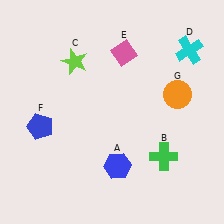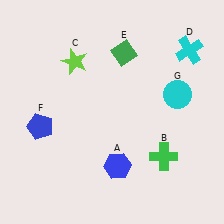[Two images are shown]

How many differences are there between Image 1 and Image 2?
There are 2 differences between the two images.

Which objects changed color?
E changed from pink to green. G changed from orange to cyan.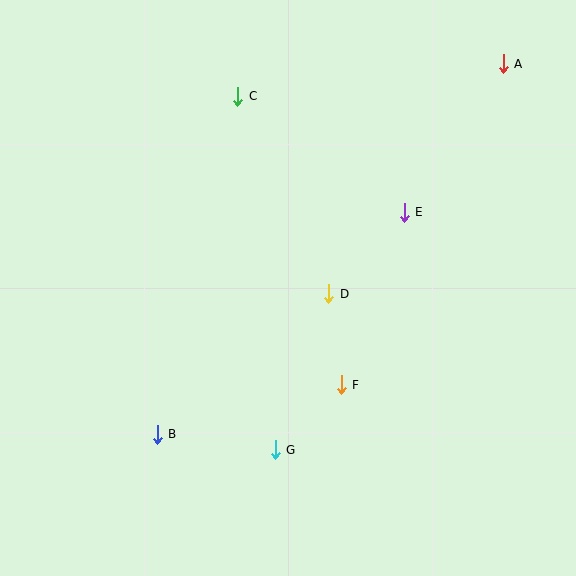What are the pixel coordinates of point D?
Point D is at (329, 294).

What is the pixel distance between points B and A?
The distance between B and A is 507 pixels.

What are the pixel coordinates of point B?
Point B is at (157, 434).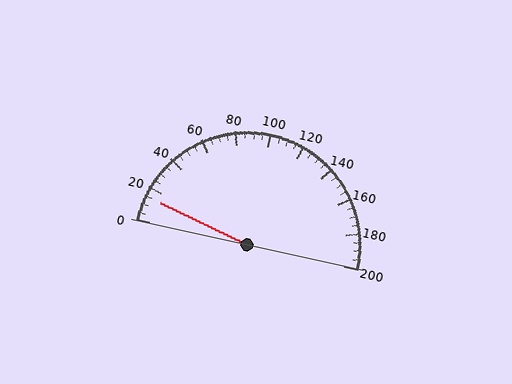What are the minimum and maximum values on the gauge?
The gauge ranges from 0 to 200.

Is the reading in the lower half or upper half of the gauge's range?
The reading is in the lower half of the range (0 to 200).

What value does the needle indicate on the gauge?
The needle indicates approximately 15.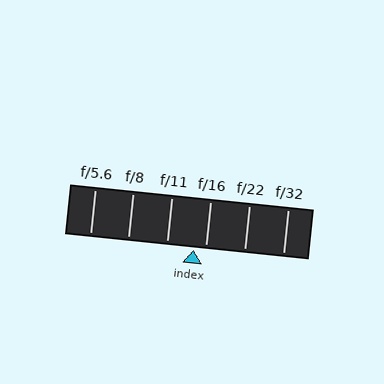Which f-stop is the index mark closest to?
The index mark is closest to f/16.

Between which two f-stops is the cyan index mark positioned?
The index mark is between f/11 and f/16.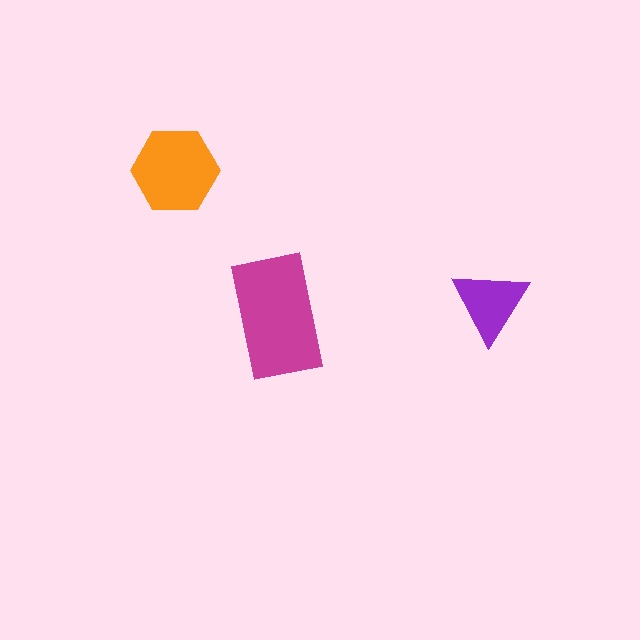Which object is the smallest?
The purple triangle.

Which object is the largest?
The magenta rectangle.